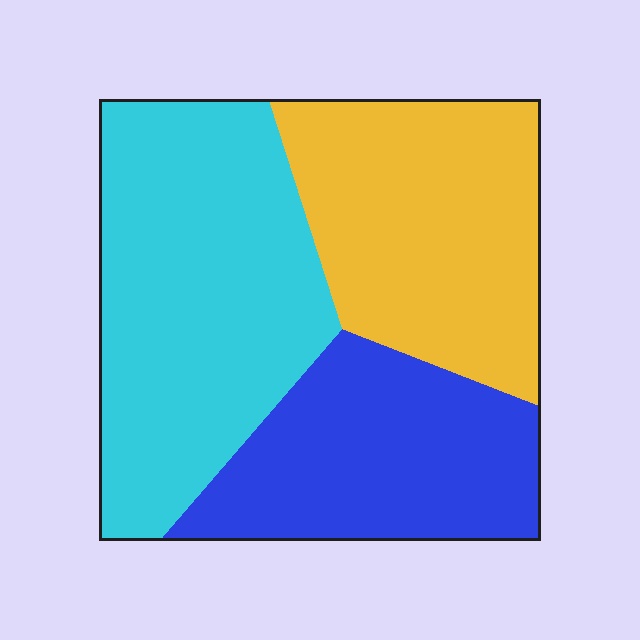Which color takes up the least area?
Blue, at roughly 30%.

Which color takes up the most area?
Cyan, at roughly 40%.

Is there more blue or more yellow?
Yellow.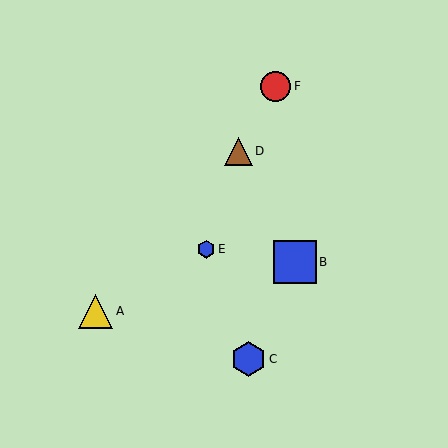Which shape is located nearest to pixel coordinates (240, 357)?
The blue hexagon (labeled C) at (249, 359) is nearest to that location.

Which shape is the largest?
The blue square (labeled B) is the largest.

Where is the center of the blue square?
The center of the blue square is at (295, 262).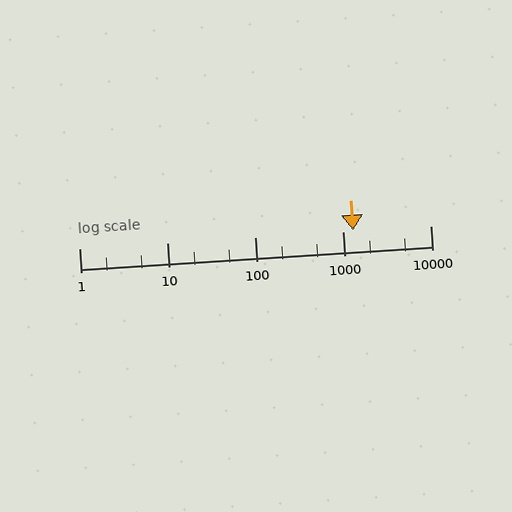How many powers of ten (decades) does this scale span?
The scale spans 4 decades, from 1 to 10000.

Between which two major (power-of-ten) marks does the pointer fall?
The pointer is between 1000 and 10000.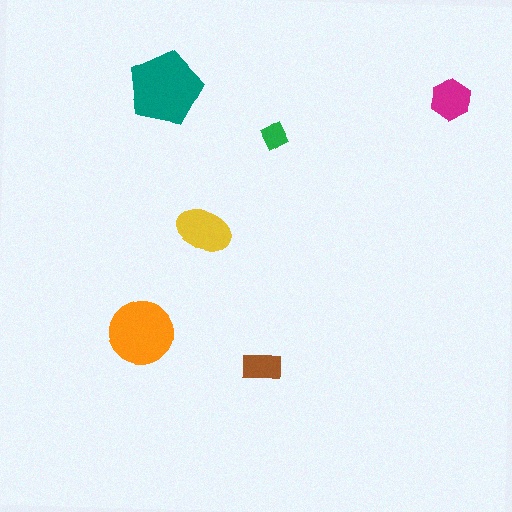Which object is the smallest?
The green diamond.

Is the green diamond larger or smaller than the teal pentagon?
Smaller.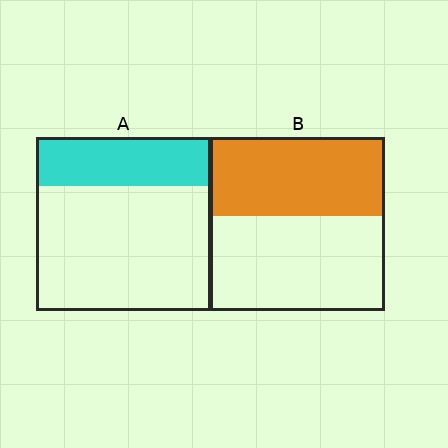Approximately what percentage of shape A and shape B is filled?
A is approximately 30% and B is approximately 45%.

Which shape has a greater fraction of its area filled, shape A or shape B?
Shape B.